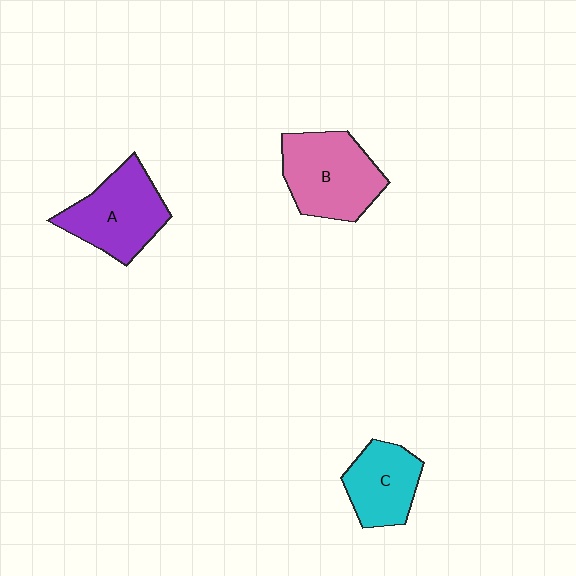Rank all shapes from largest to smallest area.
From largest to smallest: B (pink), A (purple), C (cyan).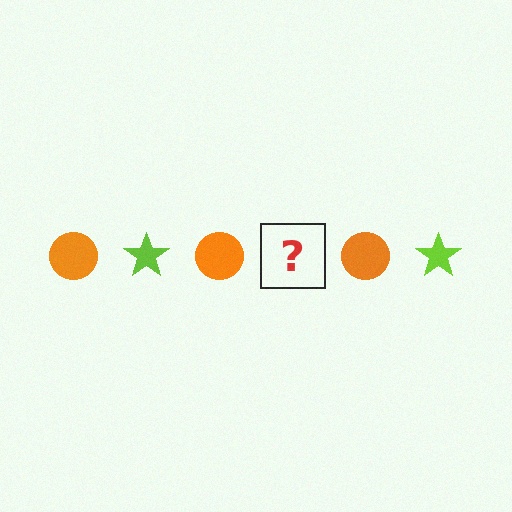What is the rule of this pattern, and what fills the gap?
The rule is that the pattern alternates between orange circle and lime star. The gap should be filled with a lime star.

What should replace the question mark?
The question mark should be replaced with a lime star.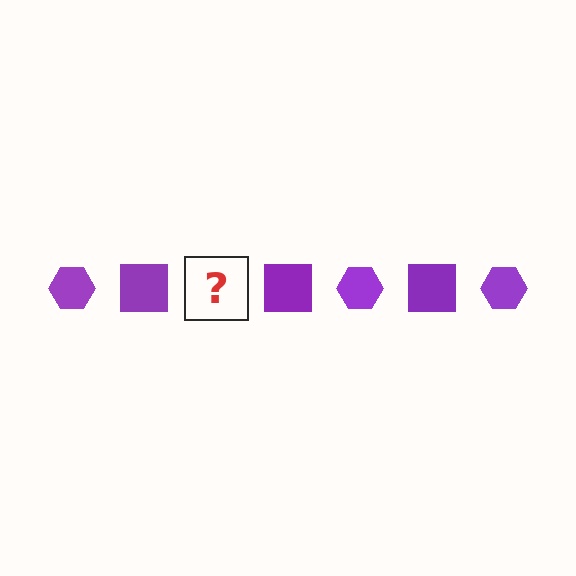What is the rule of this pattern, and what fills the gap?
The rule is that the pattern cycles through hexagon, square shapes in purple. The gap should be filled with a purple hexagon.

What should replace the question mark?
The question mark should be replaced with a purple hexagon.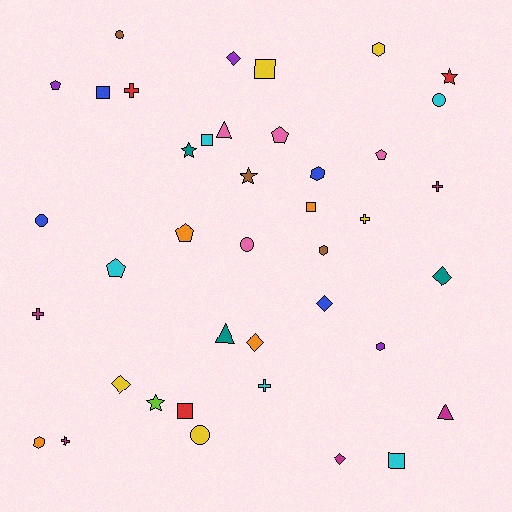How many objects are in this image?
There are 40 objects.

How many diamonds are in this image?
There are 6 diamonds.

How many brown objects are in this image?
There are 3 brown objects.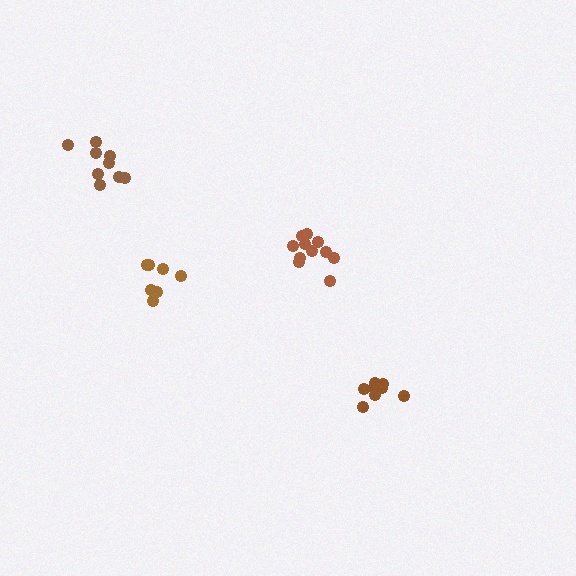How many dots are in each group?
Group 1: 9 dots, Group 2: 9 dots, Group 3: 11 dots, Group 4: 7 dots (36 total).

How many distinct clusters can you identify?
There are 4 distinct clusters.